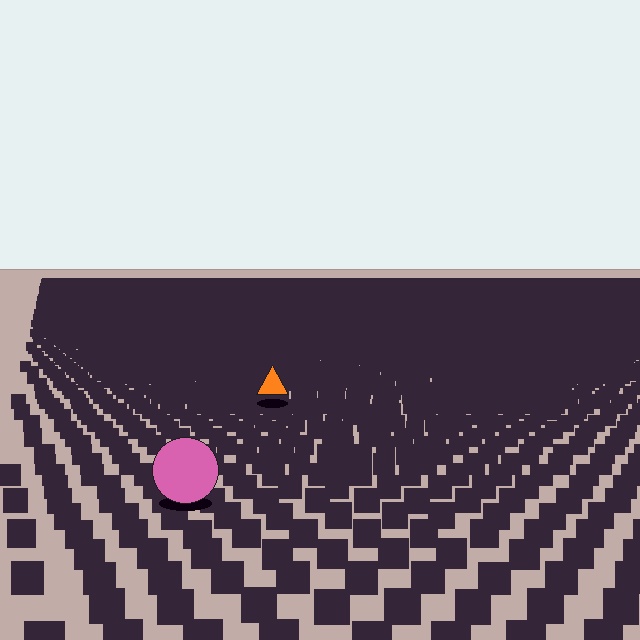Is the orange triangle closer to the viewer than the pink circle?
No. The pink circle is closer — you can tell from the texture gradient: the ground texture is coarser near it.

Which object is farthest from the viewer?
The orange triangle is farthest from the viewer. It appears smaller and the ground texture around it is denser.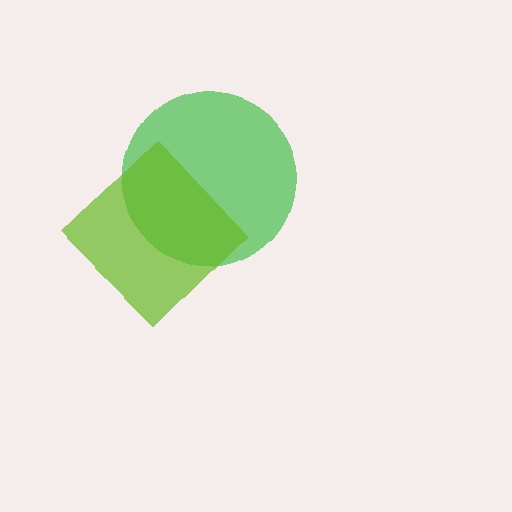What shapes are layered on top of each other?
The layered shapes are: a green circle, a lime diamond.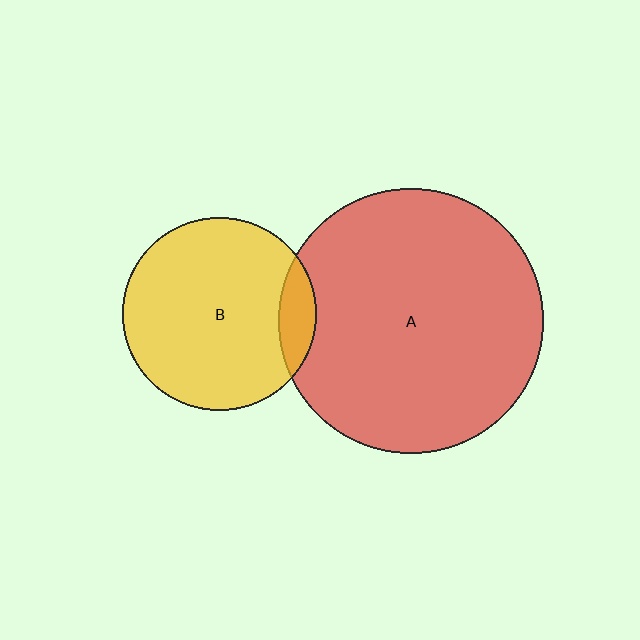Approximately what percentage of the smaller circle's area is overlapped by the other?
Approximately 10%.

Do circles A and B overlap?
Yes.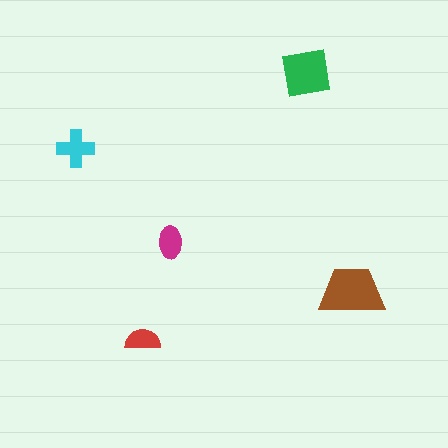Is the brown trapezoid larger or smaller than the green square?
Larger.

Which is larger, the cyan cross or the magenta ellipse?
The cyan cross.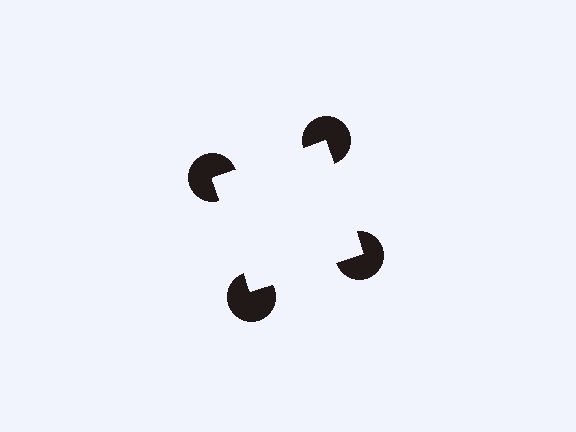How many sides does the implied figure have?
4 sides.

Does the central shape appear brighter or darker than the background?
It typically appears slightly brighter than the background, even though no actual brightness change is drawn.